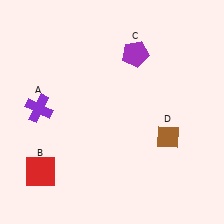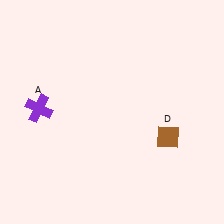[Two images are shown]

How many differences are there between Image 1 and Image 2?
There are 2 differences between the two images.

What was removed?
The purple pentagon (C), the red square (B) were removed in Image 2.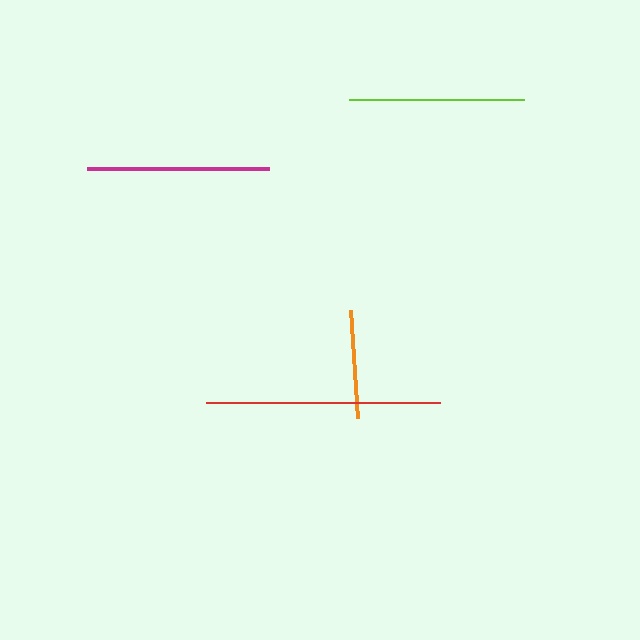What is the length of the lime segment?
The lime segment is approximately 175 pixels long.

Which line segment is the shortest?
The orange line is the shortest at approximately 108 pixels.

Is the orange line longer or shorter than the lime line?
The lime line is longer than the orange line.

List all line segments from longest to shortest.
From longest to shortest: red, magenta, lime, orange.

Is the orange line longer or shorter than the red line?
The red line is longer than the orange line.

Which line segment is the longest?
The red line is the longest at approximately 234 pixels.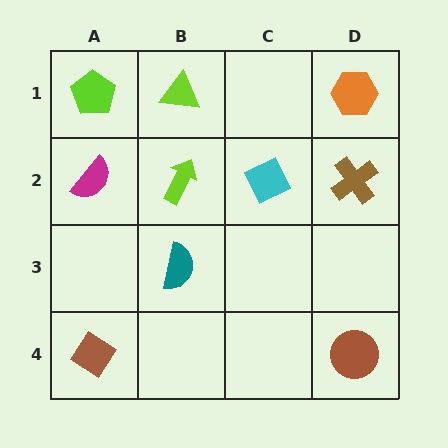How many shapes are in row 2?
4 shapes.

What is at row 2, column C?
A cyan diamond.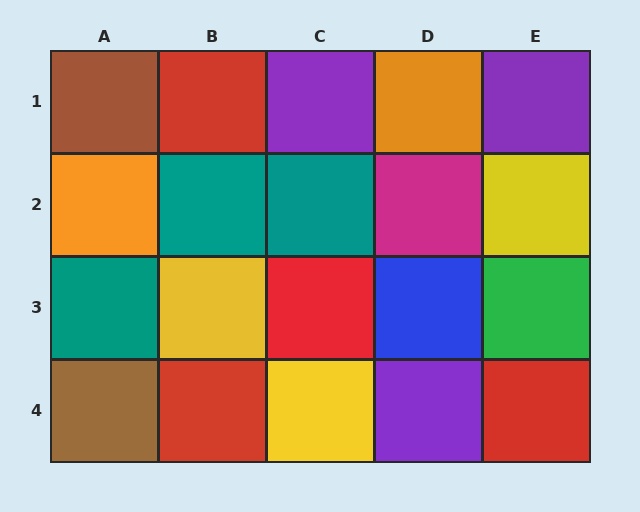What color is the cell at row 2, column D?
Magenta.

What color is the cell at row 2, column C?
Teal.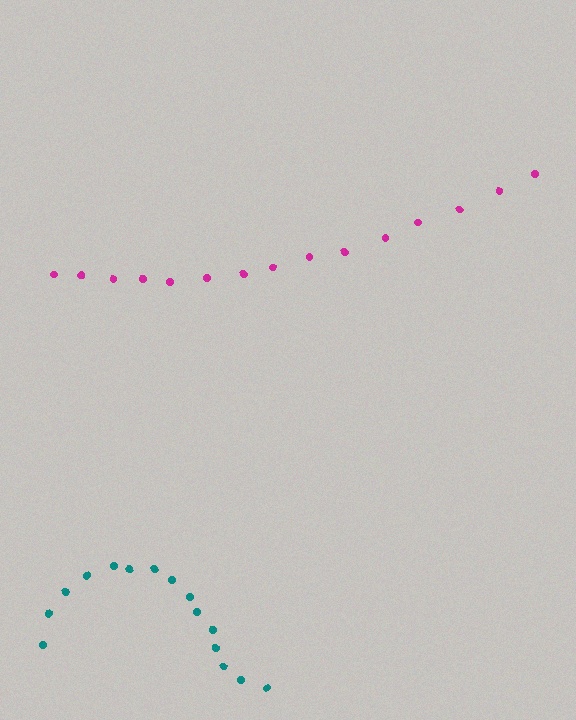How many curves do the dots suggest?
There are 2 distinct paths.